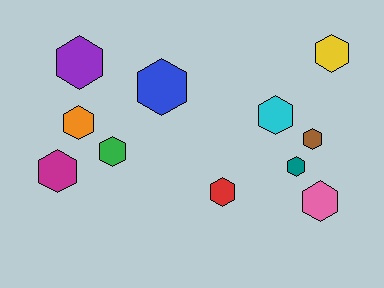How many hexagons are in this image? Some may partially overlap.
There are 11 hexagons.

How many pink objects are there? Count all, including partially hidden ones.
There is 1 pink object.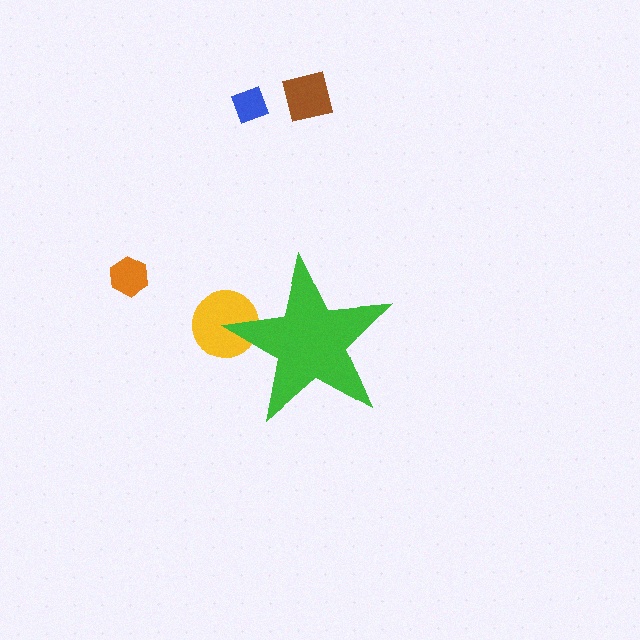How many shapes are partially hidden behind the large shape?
1 shape is partially hidden.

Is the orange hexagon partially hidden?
No, the orange hexagon is fully visible.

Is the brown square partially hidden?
No, the brown square is fully visible.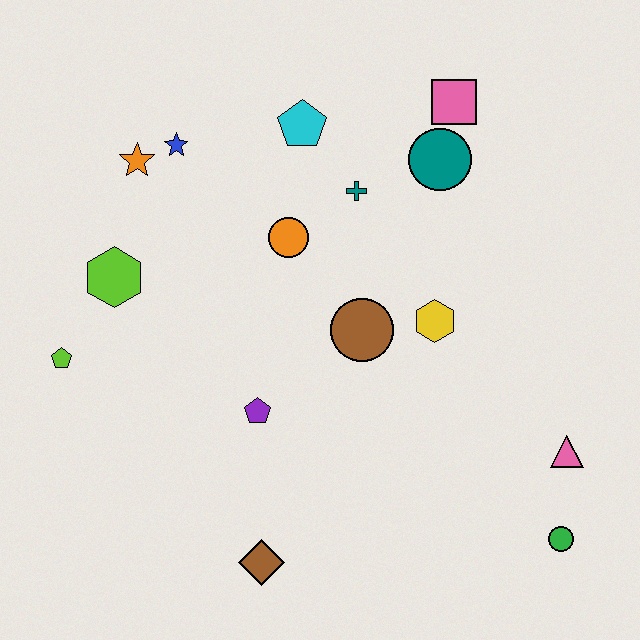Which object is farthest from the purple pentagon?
The pink square is farthest from the purple pentagon.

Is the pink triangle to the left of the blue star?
No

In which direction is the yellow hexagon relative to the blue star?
The yellow hexagon is to the right of the blue star.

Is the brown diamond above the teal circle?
No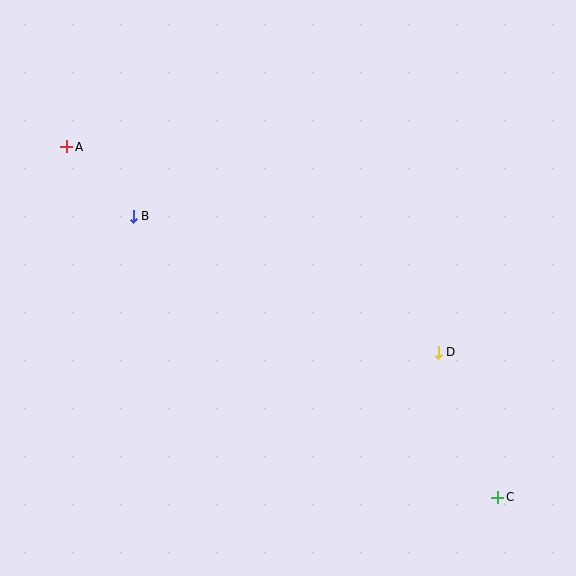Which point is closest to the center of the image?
Point D at (438, 352) is closest to the center.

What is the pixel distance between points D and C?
The distance between D and C is 157 pixels.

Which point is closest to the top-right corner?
Point D is closest to the top-right corner.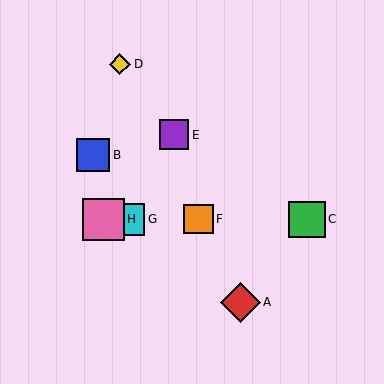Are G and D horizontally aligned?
No, G is at y≈219 and D is at y≈64.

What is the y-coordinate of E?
Object E is at y≈135.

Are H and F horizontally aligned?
Yes, both are at y≈219.